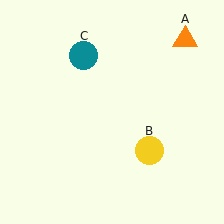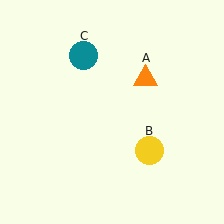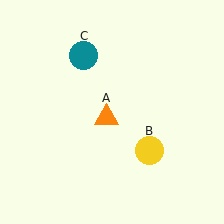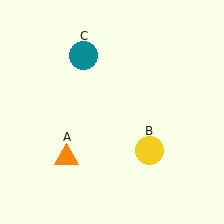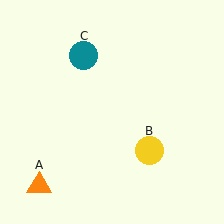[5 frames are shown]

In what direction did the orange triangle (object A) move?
The orange triangle (object A) moved down and to the left.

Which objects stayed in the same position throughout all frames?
Yellow circle (object B) and teal circle (object C) remained stationary.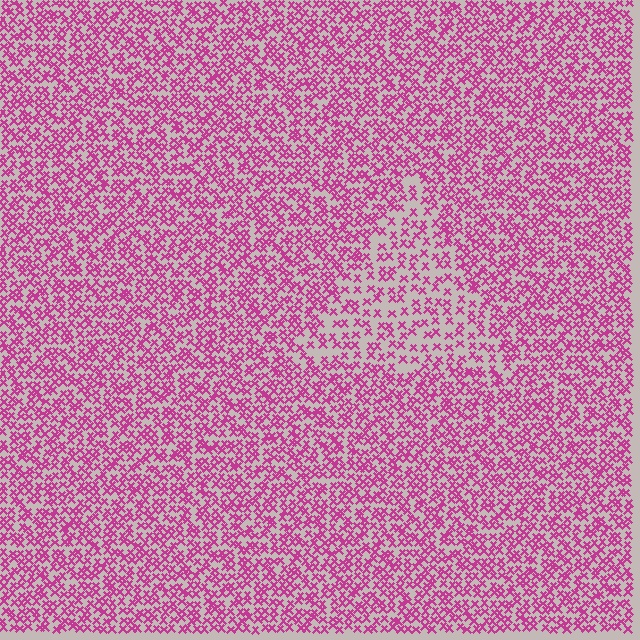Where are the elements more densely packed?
The elements are more densely packed outside the triangle boundary.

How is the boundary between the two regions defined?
The boundary is defined by a change in element density (approximately 1.8x ratio). All elements are the same color, size, and shape.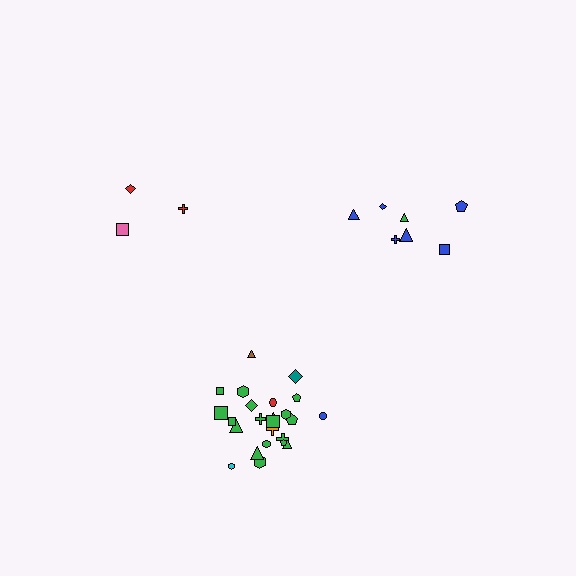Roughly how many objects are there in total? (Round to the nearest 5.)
Roughly 35 objects in total.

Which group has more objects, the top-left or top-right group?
The top-right group.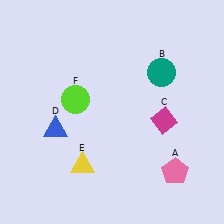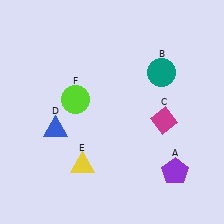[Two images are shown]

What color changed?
The pentagon (A) changed from pink in Image 1 to purple in Image 2.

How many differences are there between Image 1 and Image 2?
There is 1 difference between the two images.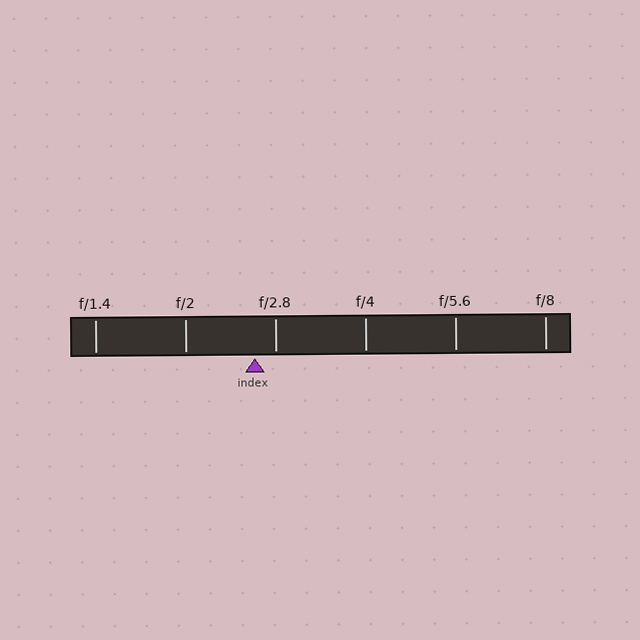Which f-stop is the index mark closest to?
The index mark is closest to f/2.8.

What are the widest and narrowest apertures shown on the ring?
The widest aperture shown is f/1.4 and the narrowest is f/8.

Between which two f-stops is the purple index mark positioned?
The index mark is between f/2 and f/2.8.